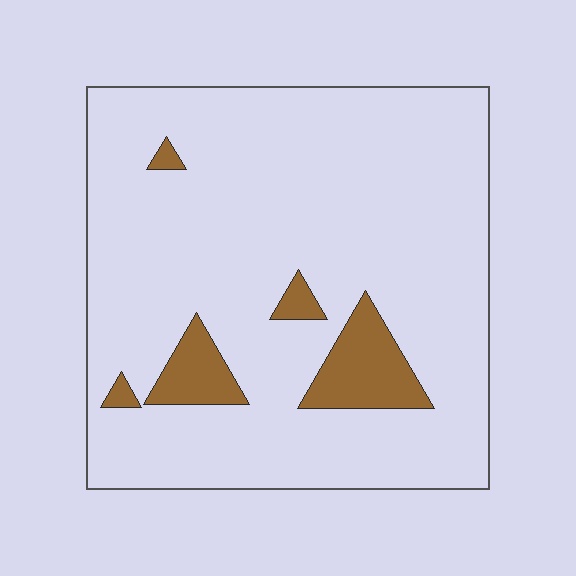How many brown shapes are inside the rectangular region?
5.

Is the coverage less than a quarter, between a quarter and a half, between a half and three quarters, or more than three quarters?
Less than a quarter.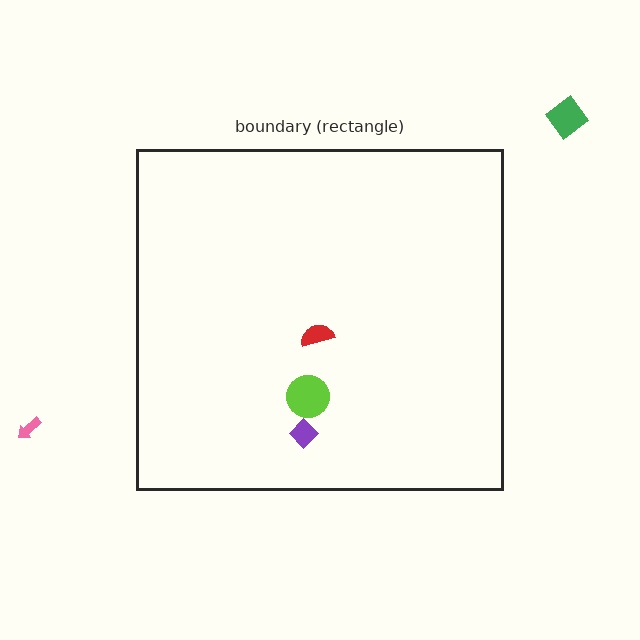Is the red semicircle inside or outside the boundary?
Inside.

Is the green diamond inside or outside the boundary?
Outside.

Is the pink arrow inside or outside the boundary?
Outside.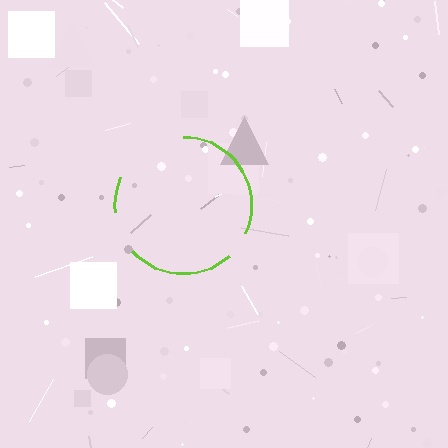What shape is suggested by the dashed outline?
The dashed outline suggests a circle.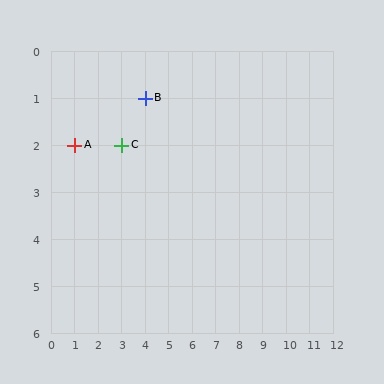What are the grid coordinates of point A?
Point A is at grid coordinates (1, 2).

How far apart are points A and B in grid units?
Points A and B are 3 columns and 1 row apart (about 3.2 grid units diagonally).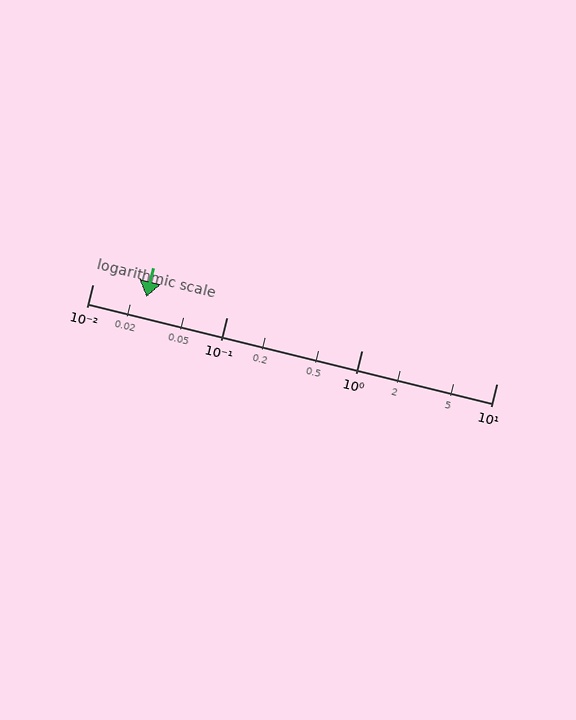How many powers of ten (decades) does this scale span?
The scale spans 3 decades, from 0.01 to 10.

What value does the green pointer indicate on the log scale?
The pointer indicates approximately 0.025.